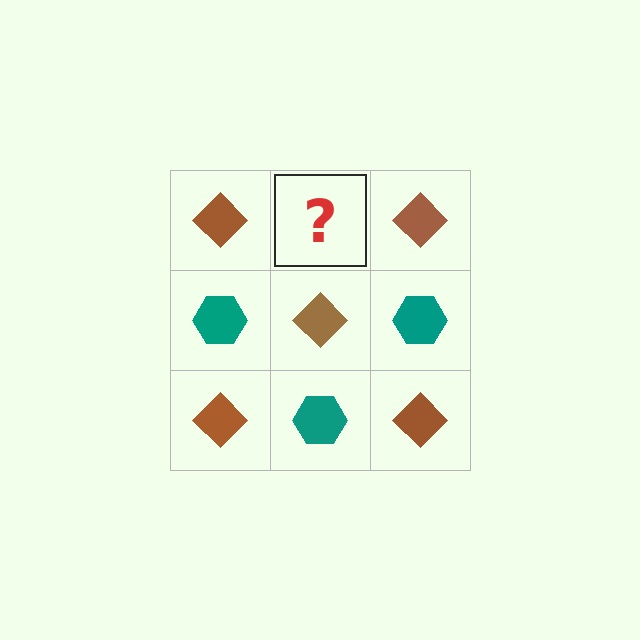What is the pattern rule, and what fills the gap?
The rule is that it alternates brown diamond and teal hexagon in a checkerboard pattern. The gap should be filled with a teal hexagon.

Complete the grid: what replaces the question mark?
The question mark should be replaced with a teal hexagon.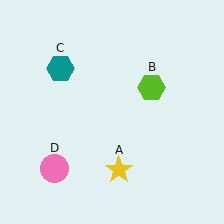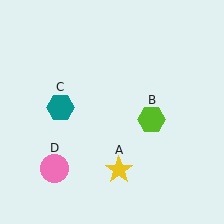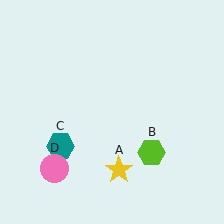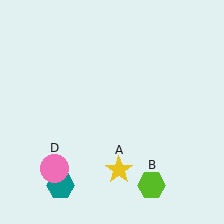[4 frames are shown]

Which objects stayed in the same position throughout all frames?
Yellow star (object A) and pink circle (object D) remained stationary.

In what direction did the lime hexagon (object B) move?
The lime hexagon (object B) moved down.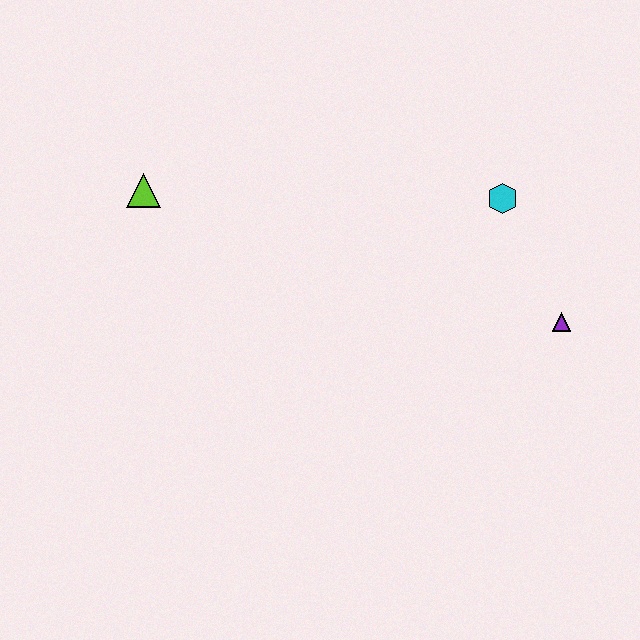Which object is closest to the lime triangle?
The cyan hexagon is closest to the lime triangle.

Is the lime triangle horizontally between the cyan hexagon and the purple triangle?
No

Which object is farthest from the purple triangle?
The lime triangle is farthest from the purple triangle.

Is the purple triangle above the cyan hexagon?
No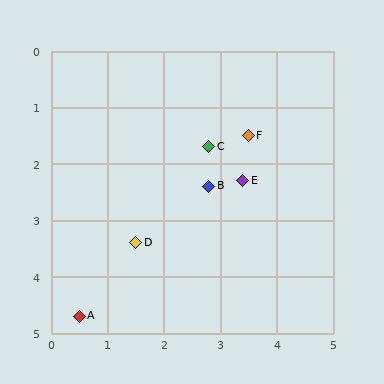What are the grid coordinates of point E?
Point E is at approximately (3.4, 2.3).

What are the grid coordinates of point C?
Point C is at approximately (2.8, 1.7).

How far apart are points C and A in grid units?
Points C and A are about 3.8 grid units apart.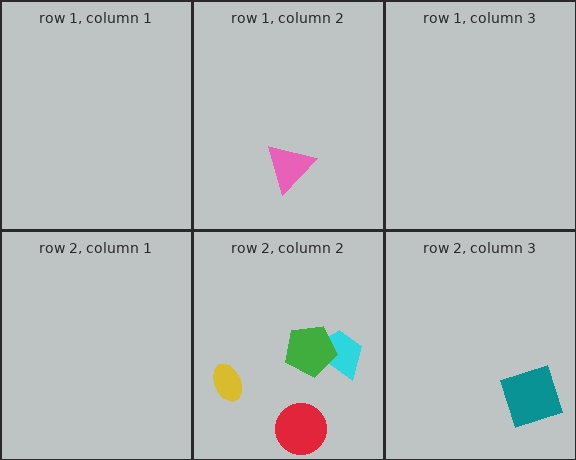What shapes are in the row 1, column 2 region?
The pink triangle.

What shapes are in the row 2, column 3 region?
The teal square.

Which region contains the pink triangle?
The row 1, column 2 region.